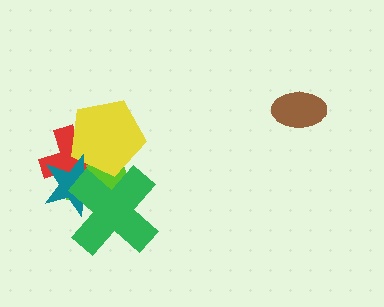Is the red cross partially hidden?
Yes, it is partially covered by another shape.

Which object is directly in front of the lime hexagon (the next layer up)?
The red cross is directly in front of the lime hexagon.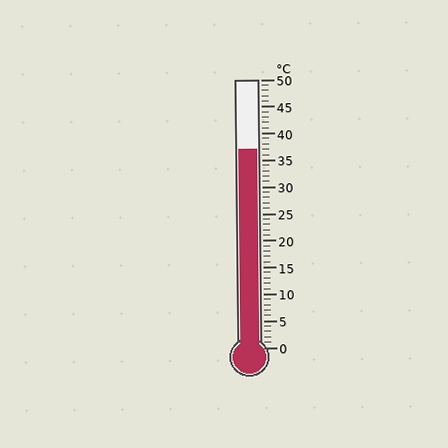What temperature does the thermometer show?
The thermometer shows approximately 37°C.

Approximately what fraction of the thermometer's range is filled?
The thermometer is filled to approximately 75% of its range.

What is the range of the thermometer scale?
The thermometer scale ranges from 0°C to 50°C.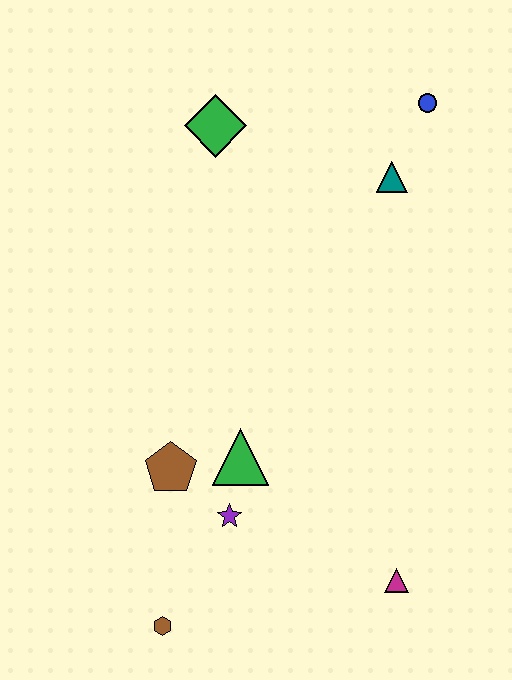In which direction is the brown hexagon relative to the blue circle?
The brown hexagon is below the blue circle.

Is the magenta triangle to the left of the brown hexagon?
No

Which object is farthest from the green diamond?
The brown hexagon is farthest from the green diamond.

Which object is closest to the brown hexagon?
The purple star is closest to the brown hexagon.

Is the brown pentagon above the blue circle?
No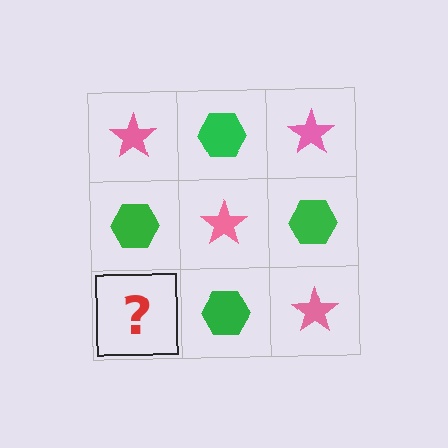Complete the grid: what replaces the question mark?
The question mark should be replaced with a pink star.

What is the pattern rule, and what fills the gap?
The rule is that it alternates pink star and green hexagon in a checkerboard pattern. The gap should be filled with a pink star.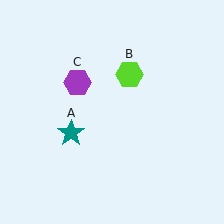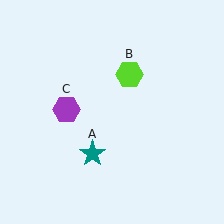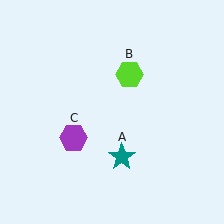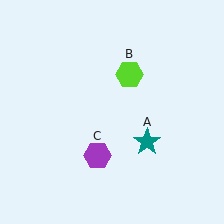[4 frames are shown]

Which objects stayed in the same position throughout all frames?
Lime hexagon (object B) remained stationary.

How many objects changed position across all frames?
2 objects changed position: teal star (object A), purple hexagon (object C).